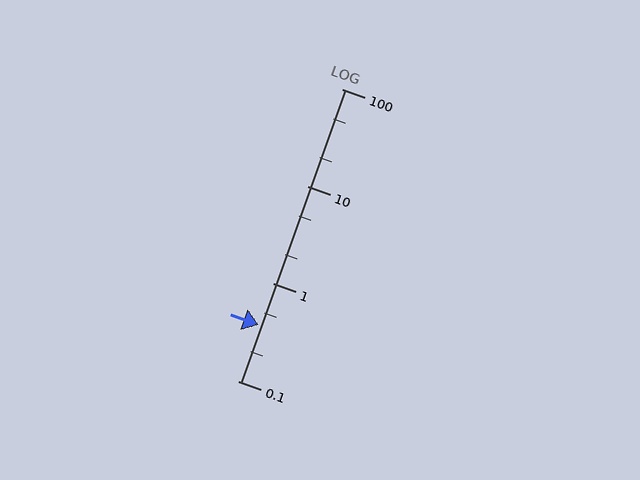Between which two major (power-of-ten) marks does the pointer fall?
The pointer is between 0.1 and 1.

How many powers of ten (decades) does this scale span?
The scale spans 3 decades, from 0.1 to 100.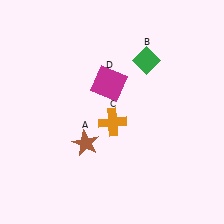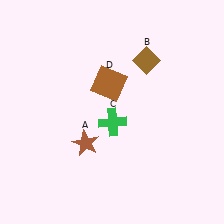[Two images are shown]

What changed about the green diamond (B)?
In Image 1, B is green. In Image 2, it changed to brown.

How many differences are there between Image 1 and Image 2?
There are 3 differences between the two images.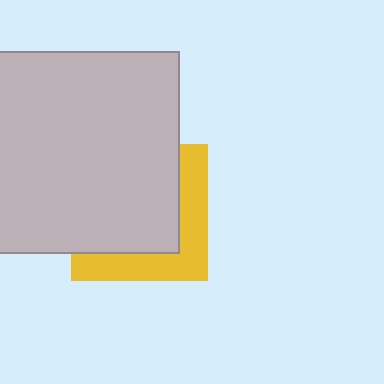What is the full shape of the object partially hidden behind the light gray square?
The partially hidden object is a yellow square.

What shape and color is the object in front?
The object in front is a light gray square.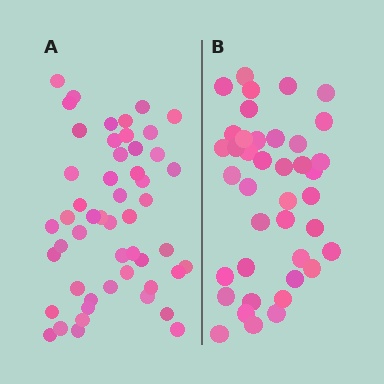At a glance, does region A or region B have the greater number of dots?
Region A (the left region) has more dots.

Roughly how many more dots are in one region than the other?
Region A has roughly 12 or so more dots than region B.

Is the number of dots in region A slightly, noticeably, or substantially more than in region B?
Region A has noticeably more, but not dramatically so. The ratio is roughly 1.3 to 1.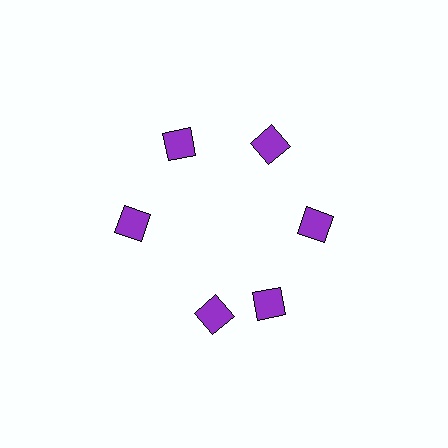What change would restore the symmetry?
The symmetry would be restored by rotating it back into even spacing with its neighbors so that all 6 squares sit at equal angles and equal distance from the center.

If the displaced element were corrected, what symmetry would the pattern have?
It would have 6-fold rotational symmetry — the pattern would map onto itself every 60 degrees.